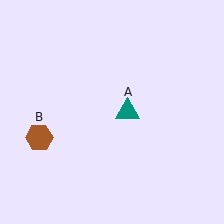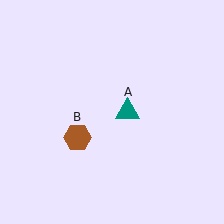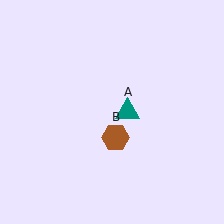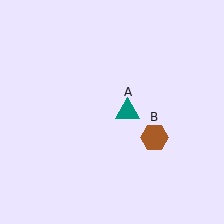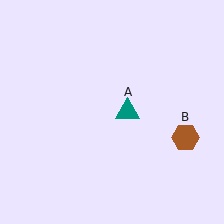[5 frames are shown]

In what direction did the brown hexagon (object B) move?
The brown hexagon (object B) moved right.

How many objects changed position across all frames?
1 object changed position: brown hexagon (object B).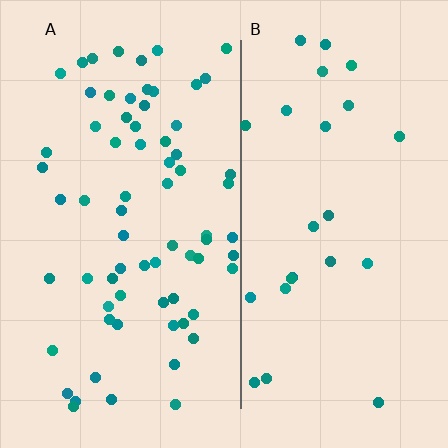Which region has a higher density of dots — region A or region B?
A (the left).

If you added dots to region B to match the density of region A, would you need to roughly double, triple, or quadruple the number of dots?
Approximately triple.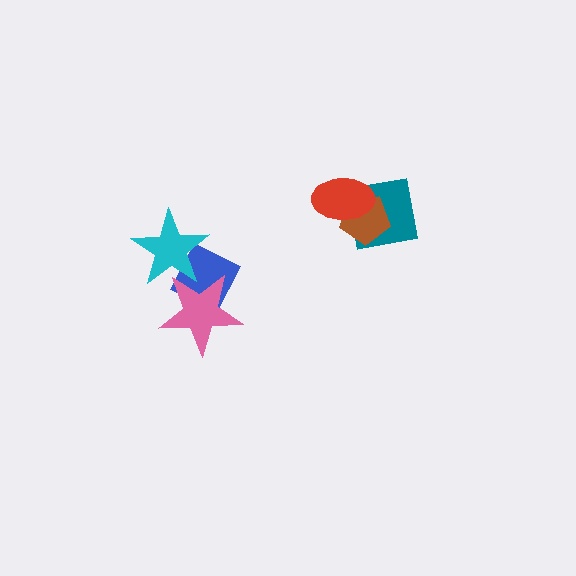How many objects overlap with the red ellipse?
2 objects overlap with the red ellipse.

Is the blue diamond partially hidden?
Yes, it is partially covered by another shape.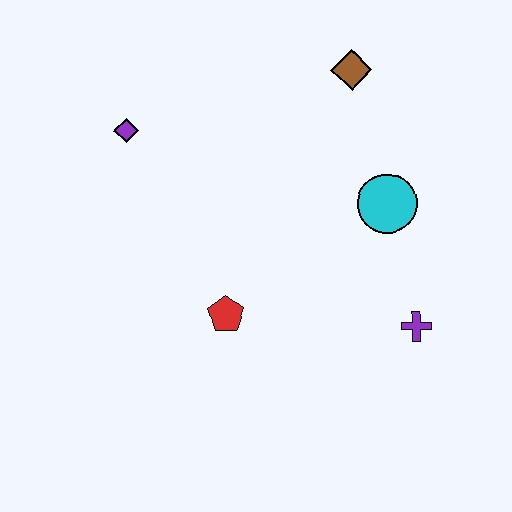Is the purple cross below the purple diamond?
Yes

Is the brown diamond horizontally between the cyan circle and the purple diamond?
Yes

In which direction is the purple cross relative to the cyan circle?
The purple cross is below the cyan circle.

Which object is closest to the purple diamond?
The red pentagon is closest to the purple diamond.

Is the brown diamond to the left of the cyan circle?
Yes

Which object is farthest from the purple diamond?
The purple cross is farthest from the purple diamond.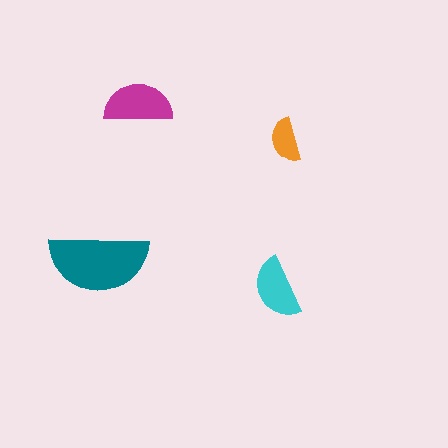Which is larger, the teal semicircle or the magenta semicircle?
The teal one.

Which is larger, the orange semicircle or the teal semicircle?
The teal one.